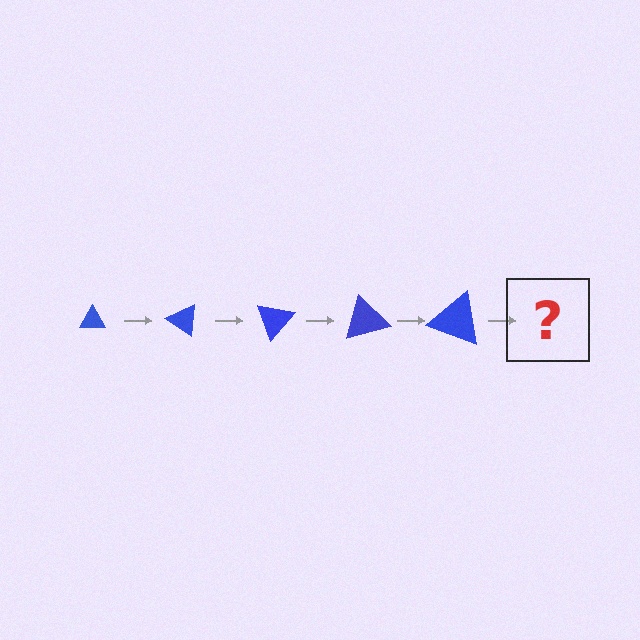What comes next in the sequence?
The next element should be a triangle, larger than the previous one and rotated 175 degrees from the start.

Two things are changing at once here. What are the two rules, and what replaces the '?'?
The two rules are that the triangle grows larger each step and it rotates 35 degrees each step. The '?' should be a triangle, larger than the previous one and rotated 175 degrees from the start.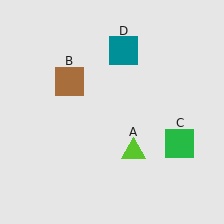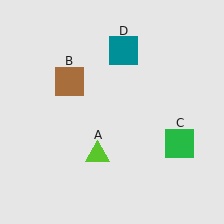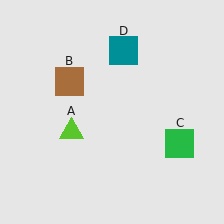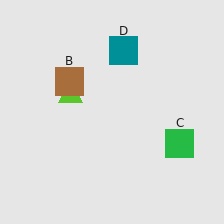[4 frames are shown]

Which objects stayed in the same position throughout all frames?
Brown square (object B) and green square (object C) and teal square (object D) remained stationary.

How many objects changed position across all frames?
1 object changed position: lime triangle (object A).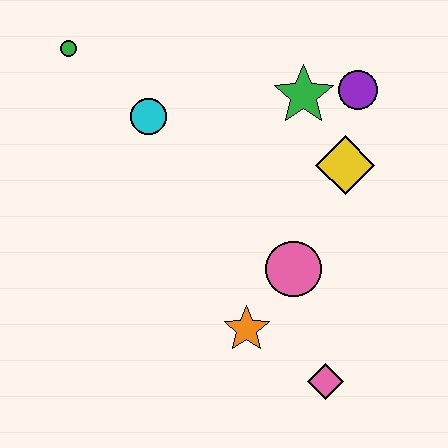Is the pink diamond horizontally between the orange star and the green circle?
No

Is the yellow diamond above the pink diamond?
Yes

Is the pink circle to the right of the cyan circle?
Yes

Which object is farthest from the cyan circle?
The pink diamond is farthest from the cyan circle.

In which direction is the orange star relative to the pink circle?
The orange star is below the pink circle.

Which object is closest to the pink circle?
The orange star is closest to the pink circle.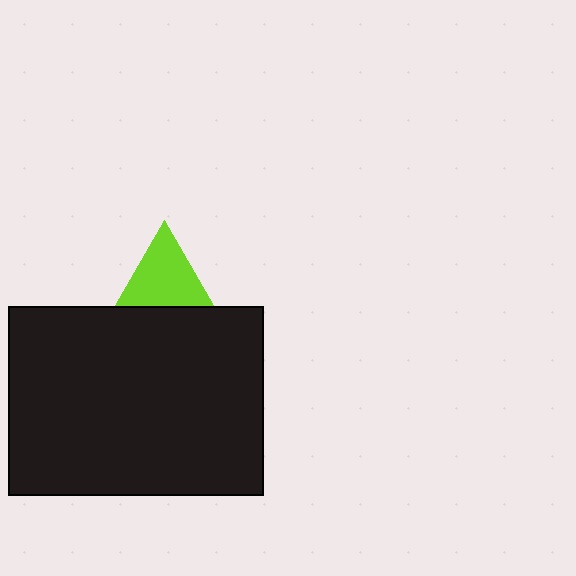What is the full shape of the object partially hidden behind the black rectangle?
The partially hidden object is a lime triangle.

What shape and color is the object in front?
The object in front is a black rectangle.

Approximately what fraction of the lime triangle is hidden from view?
Roughly 41% of the lime triangle is hidden behind the black rectangle.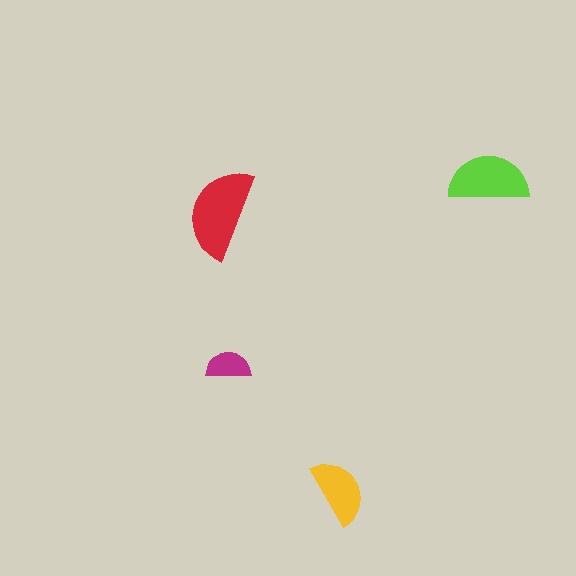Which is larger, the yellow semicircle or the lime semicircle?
The lime one.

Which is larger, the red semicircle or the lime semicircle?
The red one.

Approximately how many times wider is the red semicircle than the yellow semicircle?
About 1.5 times wider.